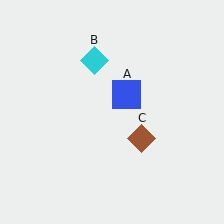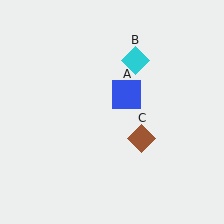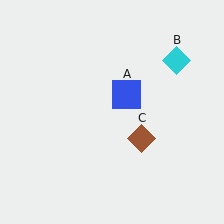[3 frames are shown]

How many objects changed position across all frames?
1 object changed position: cyan diamond (object B).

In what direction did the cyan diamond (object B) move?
The cyan diamond (object B) moved right.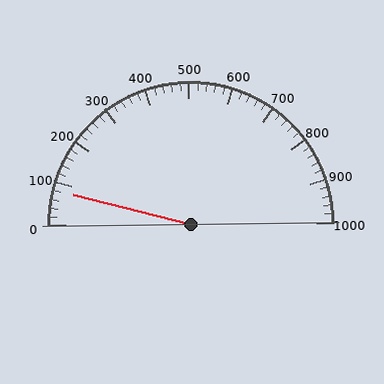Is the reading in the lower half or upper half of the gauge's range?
The reading is in the lower half of the range (0 to 1000).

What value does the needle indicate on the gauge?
The needle indicates approximately 80.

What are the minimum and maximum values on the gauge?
The gauge ranges from 0 to 1000.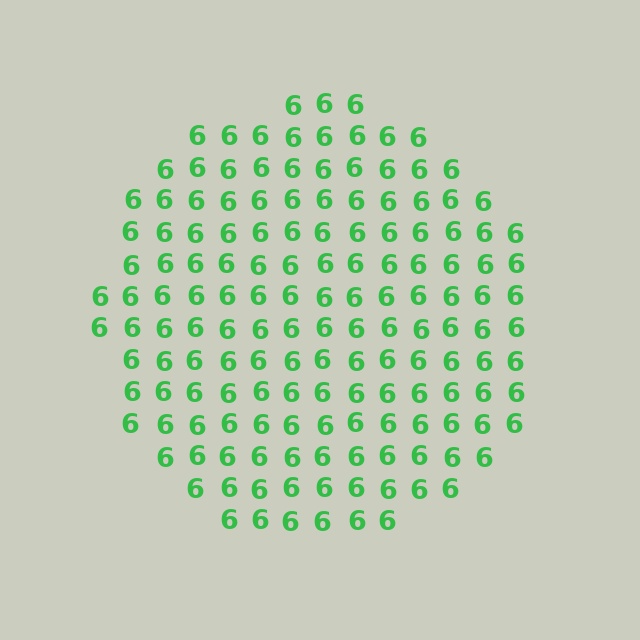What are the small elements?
The small elements are digit 6's.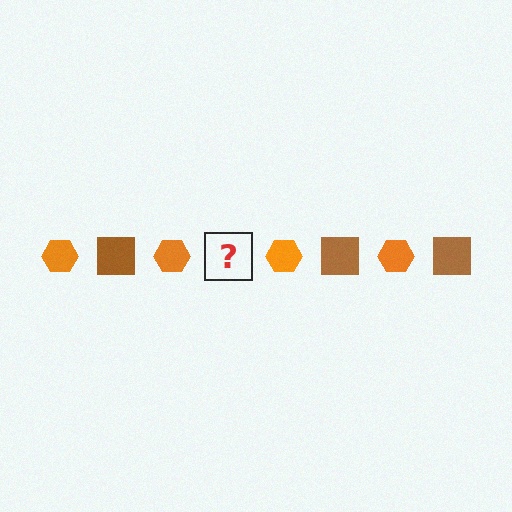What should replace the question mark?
The question mark should be replaced with a brown square.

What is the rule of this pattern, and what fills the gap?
The rule is that the pattern alternates between orange hexagon and brown square. The gap should be filled with a brown square.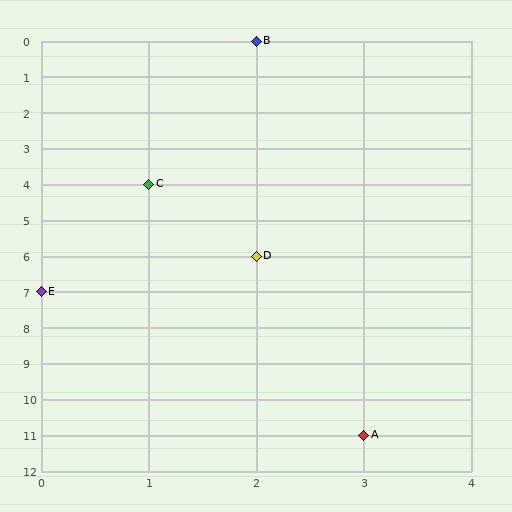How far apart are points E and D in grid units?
Points E and D are 2 columns and 1 row apart (about 2.2 grid units diagonally).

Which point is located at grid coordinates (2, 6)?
Point D is at (2, 6).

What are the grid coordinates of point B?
Point B is at grid coordinates (2, 0).